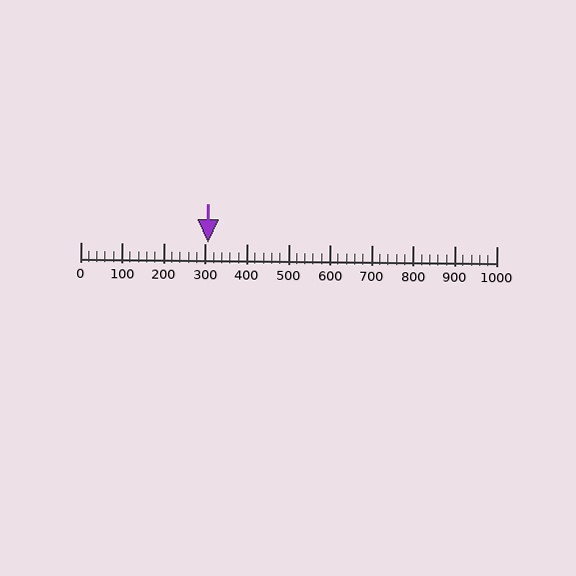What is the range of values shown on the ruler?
The ruler shows values from 0 to 1000.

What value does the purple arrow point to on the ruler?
The purple arrow points to approximately 306.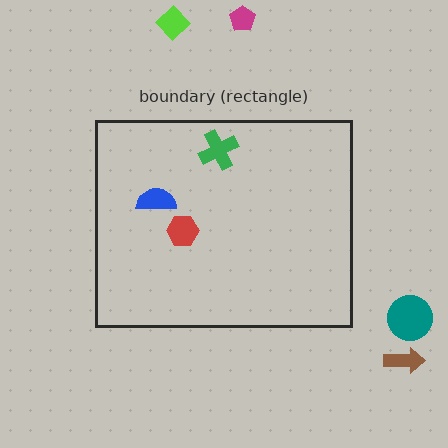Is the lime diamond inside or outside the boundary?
Outside.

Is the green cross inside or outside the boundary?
Inside.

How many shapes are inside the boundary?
3 inside, 4 outside.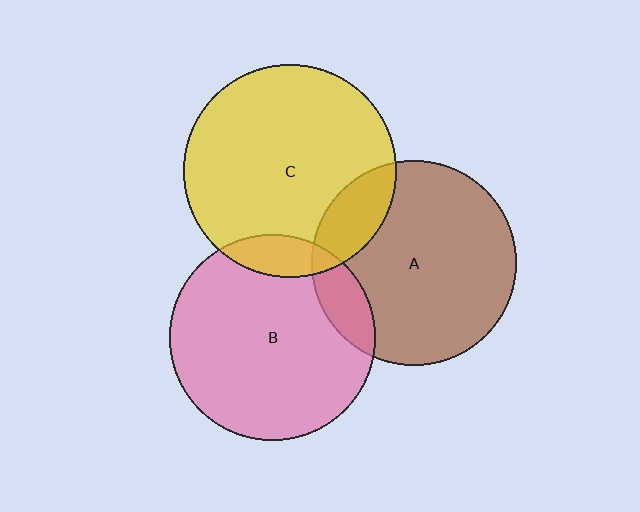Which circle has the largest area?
Circle C (yellow).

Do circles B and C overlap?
Yes.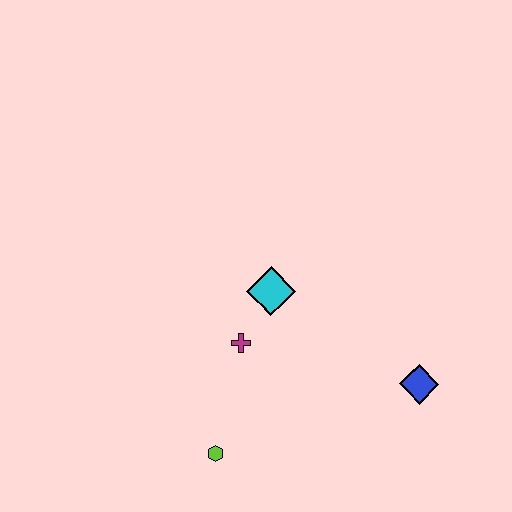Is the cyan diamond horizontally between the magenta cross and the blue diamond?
Yes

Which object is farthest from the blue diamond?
The lime hexagon is farthest from the blue diamond.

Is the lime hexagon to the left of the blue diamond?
Yes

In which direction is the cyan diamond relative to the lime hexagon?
The cyan diamond is above the lime hexagon.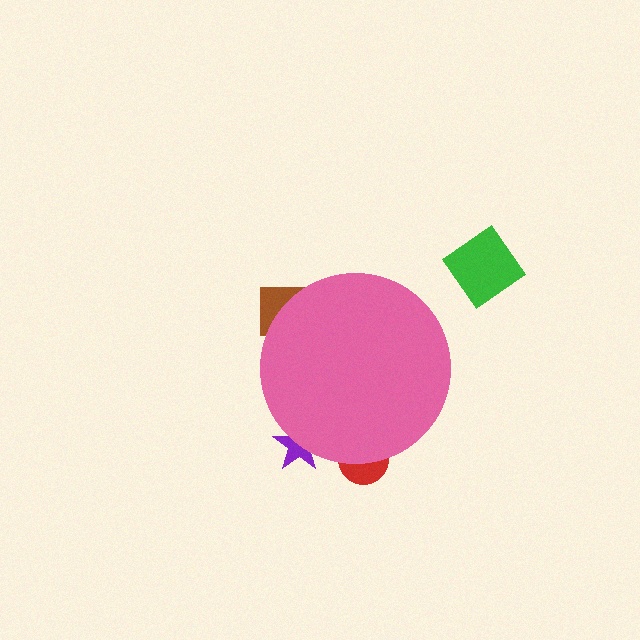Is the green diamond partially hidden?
No, the green diamond is fully visible.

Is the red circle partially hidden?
Yes, the red circle is partially hidden behind the pink circle.